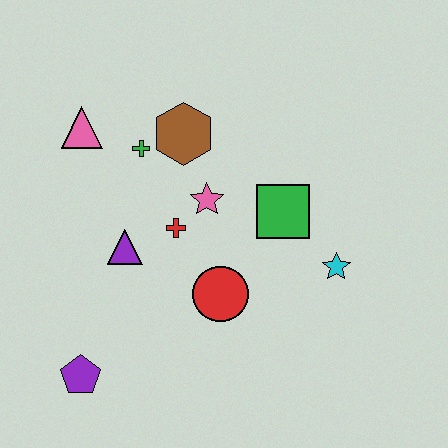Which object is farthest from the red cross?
The purple pentagon is farthest from the red cross.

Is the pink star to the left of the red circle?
Yes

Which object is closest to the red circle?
The red cross is closest to the red circle.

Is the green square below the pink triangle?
Yes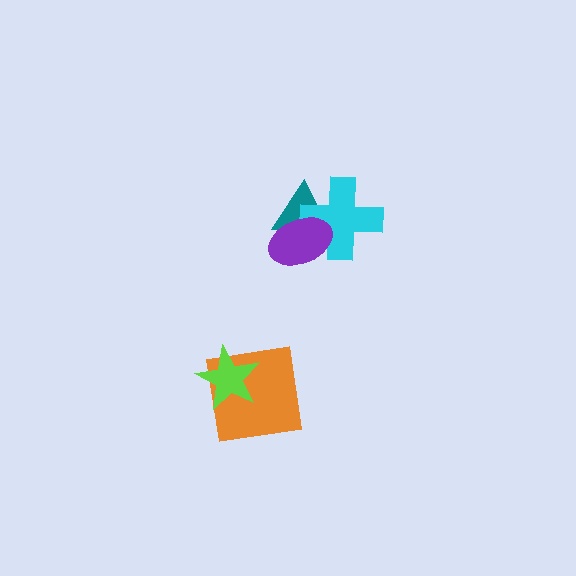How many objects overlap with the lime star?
1 object overlaps with the lime star.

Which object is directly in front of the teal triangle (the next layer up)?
The cyan cross is directly in front of the teal triangle.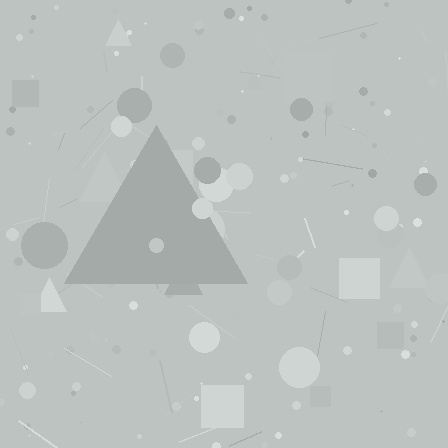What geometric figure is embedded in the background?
A triangle is embedded in the background.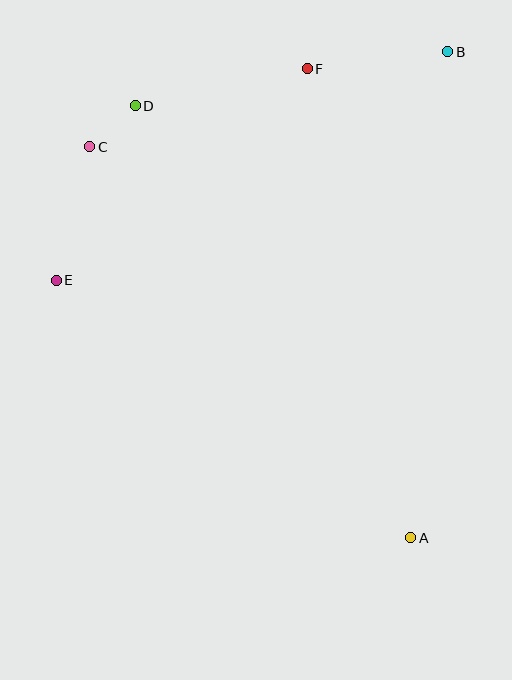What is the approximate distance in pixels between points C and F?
The distance between C and F is approximately 231 pixels.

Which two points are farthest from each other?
Points A and D are farthest from each other.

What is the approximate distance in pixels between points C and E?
The distance between C and E is approximately 137 pixels.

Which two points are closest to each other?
Points C and D are closest to each other.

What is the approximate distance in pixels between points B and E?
The distance between B and E is approximately 453 pixels.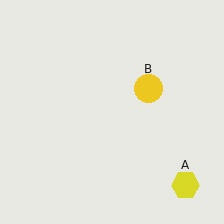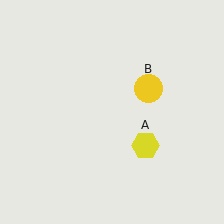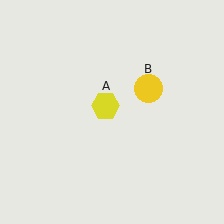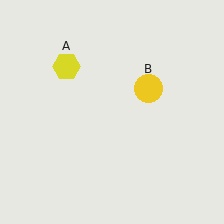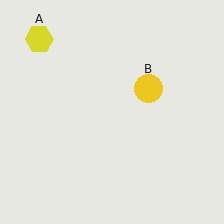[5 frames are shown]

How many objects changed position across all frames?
1 object changed position: yellow hexagon (object A).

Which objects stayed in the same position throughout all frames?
Yellow circle (object B) remained stationary.